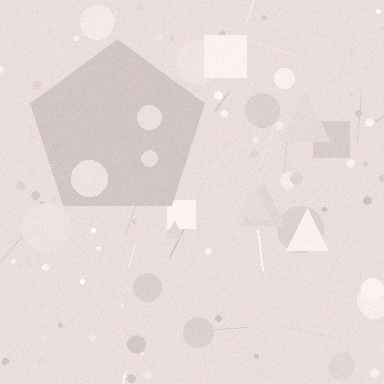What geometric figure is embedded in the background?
A pentagon is embedded in the background.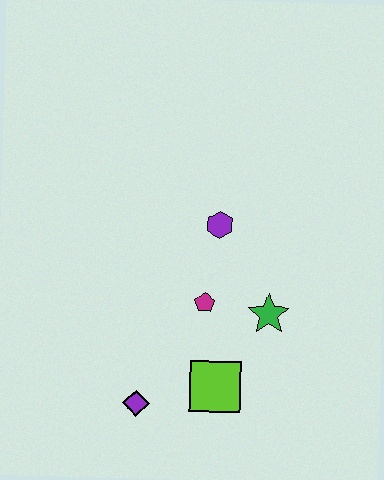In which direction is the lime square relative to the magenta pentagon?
The lime square is below the magenta pentagon.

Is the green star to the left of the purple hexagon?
No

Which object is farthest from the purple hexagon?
The purple diamond is farthest from the purple hexagon.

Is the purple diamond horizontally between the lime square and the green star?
No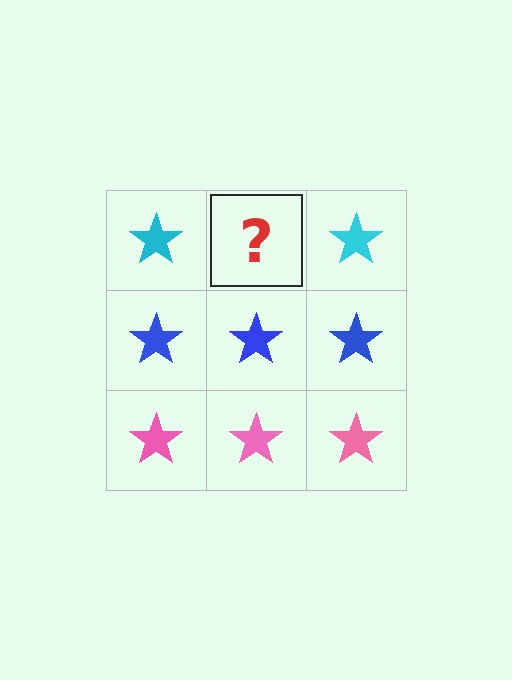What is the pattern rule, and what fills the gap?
The rule is that each row has a consistent color. The gap should be filled with a cyan star.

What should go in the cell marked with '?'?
The missing cell should contain a cyan star.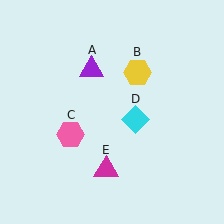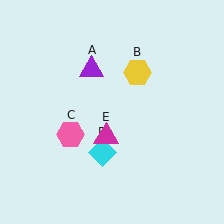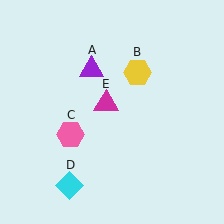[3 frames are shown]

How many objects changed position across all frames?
2 objects changed position: cyan diamond (object D), magenta triangle (object E).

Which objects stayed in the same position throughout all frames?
Purple triangle (object A) and yellow hexagon (object B) and pink hexagon (object C) remained stationary.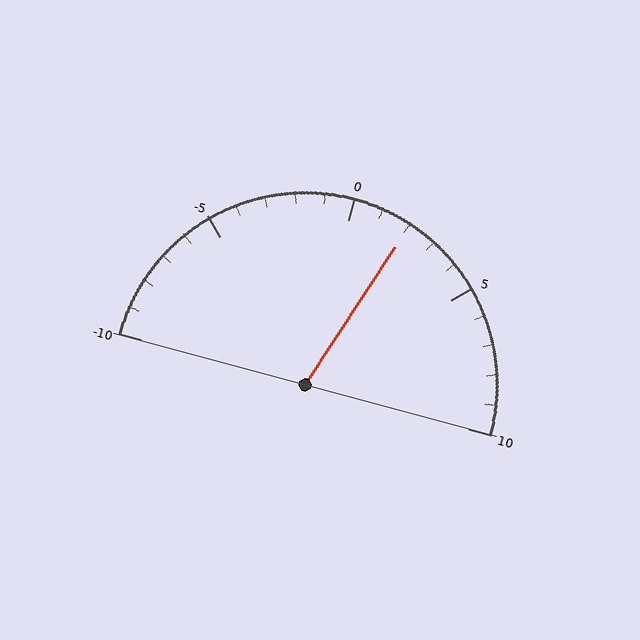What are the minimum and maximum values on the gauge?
The gauge ranges from -10 to 10.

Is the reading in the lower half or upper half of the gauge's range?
The reading is in the upper half of the range (-10 to 10).